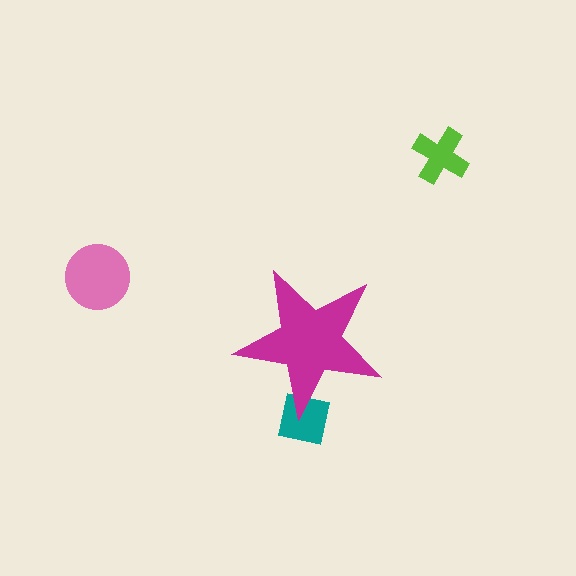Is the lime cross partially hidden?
No, the lime cross is fully visible.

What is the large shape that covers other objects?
A magenta star.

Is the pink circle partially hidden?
No, the pink circle is fully visible.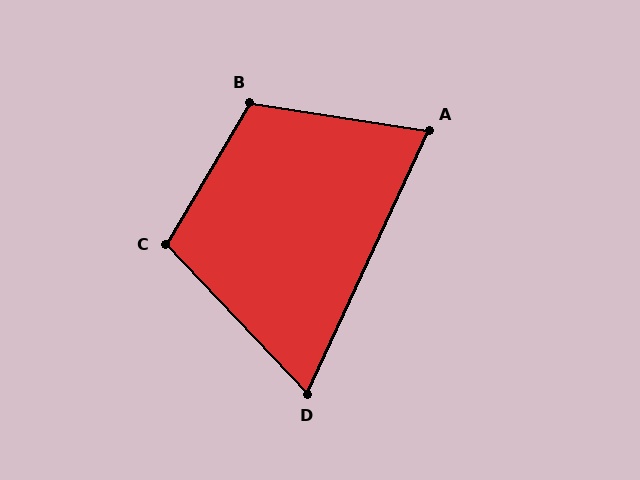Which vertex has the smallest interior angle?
D, at approximately 68 degrees.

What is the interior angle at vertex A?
Approximately 74 degrees (acute).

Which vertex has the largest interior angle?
B, at approximately 112 degrees.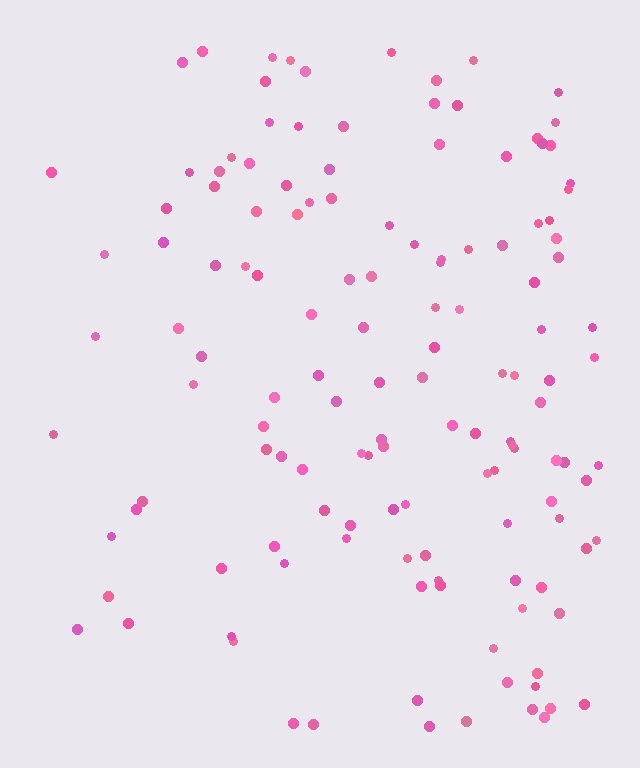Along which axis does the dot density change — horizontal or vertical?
Horizontal.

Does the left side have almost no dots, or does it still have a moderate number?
Still a moderate number, just noticeably fewer than the right.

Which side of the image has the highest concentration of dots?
The right.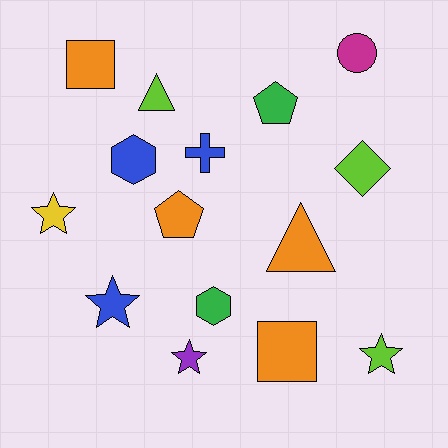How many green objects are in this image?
There are 2 green objects.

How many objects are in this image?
There are 15 objects.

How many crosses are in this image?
There is 1 cross.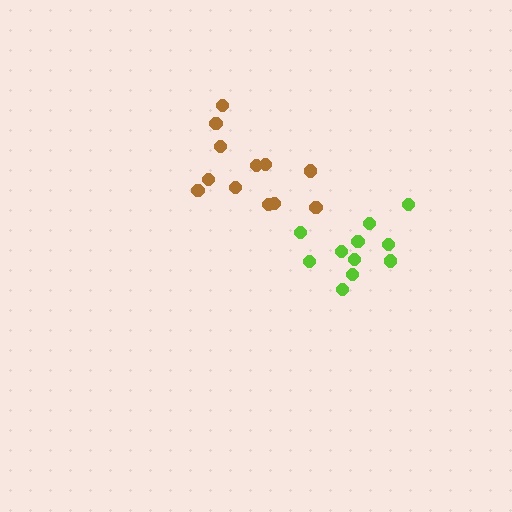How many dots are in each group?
Group 1: 11 dots, Group 2: 12 dots (23 total).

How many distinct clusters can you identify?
There are 2 distinct clusters.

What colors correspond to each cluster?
The clusters are colored: lime, brown.